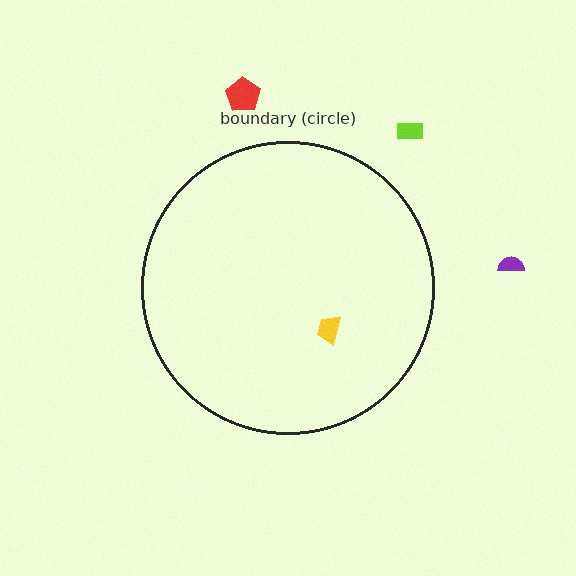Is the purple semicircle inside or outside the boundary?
Outside.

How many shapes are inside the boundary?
1 inside, 3 outside.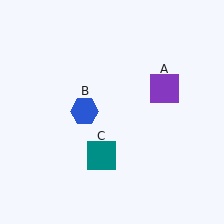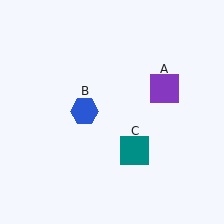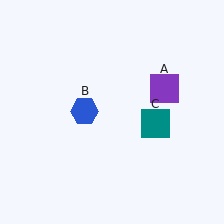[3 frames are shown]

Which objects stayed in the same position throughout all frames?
Purple square (object A) and blue hexagon (object B) remained stationary.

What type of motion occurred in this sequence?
The teal square (object C) rotated counterclockwise around the center of the scene.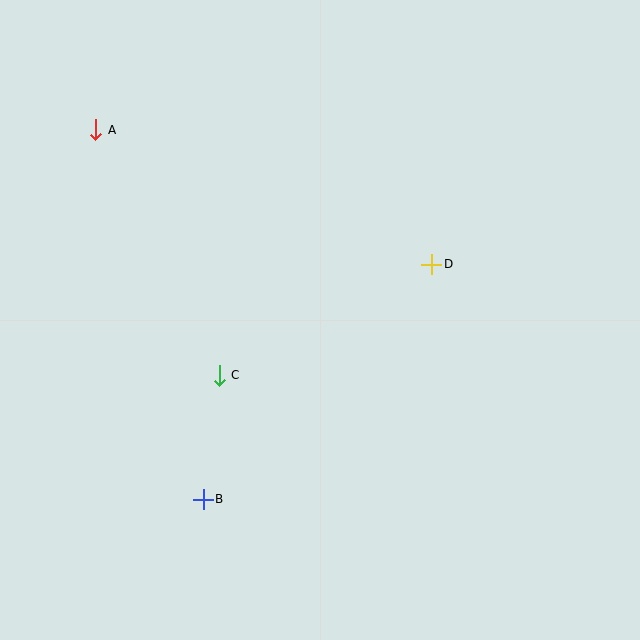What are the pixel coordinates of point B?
Point B is at (203, 499).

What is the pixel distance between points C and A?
The distance between C and A is 275 pixels.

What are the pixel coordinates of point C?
Point C is at (219, 375).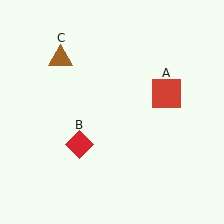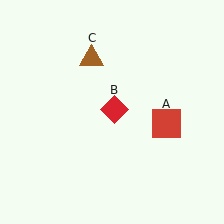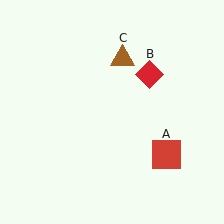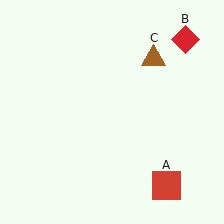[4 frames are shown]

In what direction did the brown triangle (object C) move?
The brown triangle (object C) moved right.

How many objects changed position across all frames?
3 objects changed position: red square (object A), red diamond (object B), brown triangle (object C).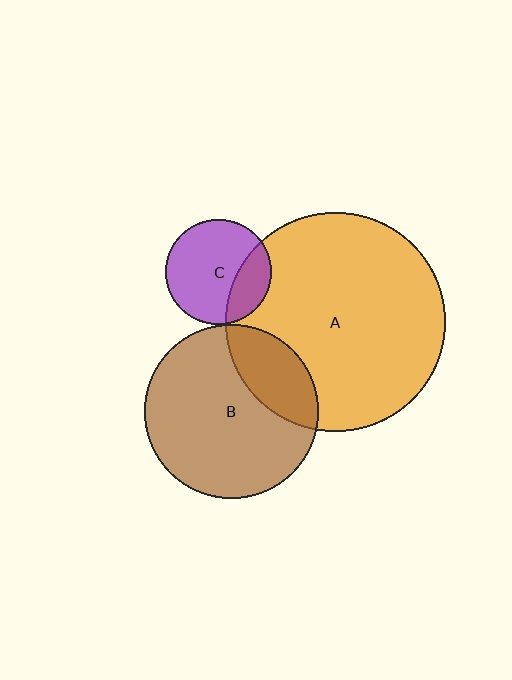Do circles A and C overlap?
Yes.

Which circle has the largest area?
Circle A (orange).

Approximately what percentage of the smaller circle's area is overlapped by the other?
Approximately 25%.